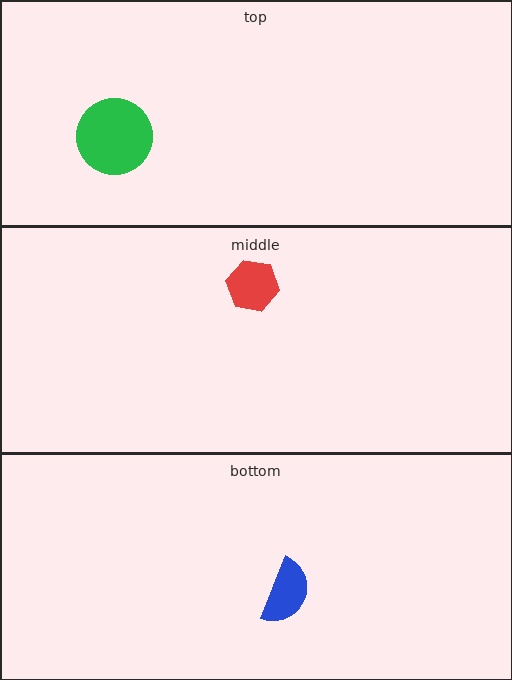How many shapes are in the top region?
1.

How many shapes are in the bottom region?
1.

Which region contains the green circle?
The top region.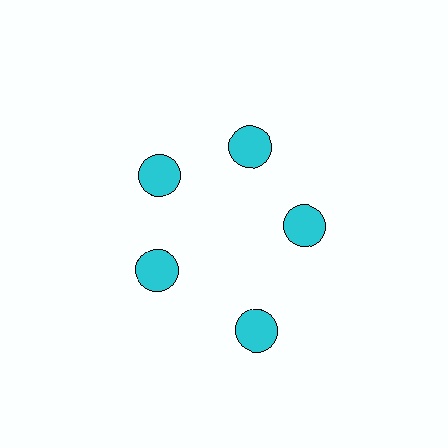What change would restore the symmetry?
The symmetry would be restored by moving it inward, back onto the ring so that all 5 circles sit at equal angles and equal distance from the center.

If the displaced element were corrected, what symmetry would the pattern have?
It would have 5-fold rotational symmetry — the pattern would map onto itself every 72 degrees.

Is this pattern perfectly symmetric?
No. The 5 cyan circles are arranged in a ring, but one element near the 5 o'clock position is pushed outward from the center, breaking the 5-fold rotational symmetry.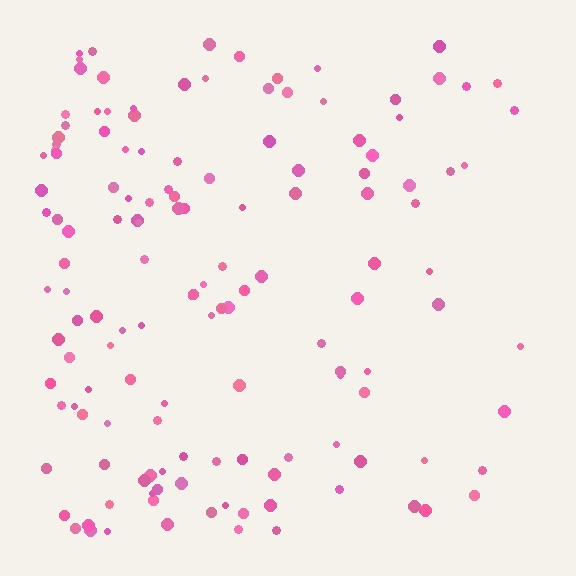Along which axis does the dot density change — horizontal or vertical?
Horizontal.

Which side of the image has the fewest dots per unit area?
The right.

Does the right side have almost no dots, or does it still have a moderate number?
Still a moderate number, just noticeably fewer than the left.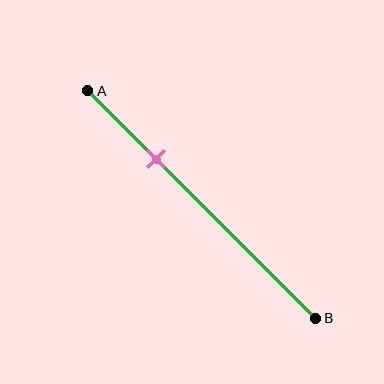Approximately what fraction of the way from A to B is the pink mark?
The pink mark is approximately 30% of the way from A to B.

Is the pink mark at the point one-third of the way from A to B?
No, the mark is at about 30% from A, not at the 33% one-third point.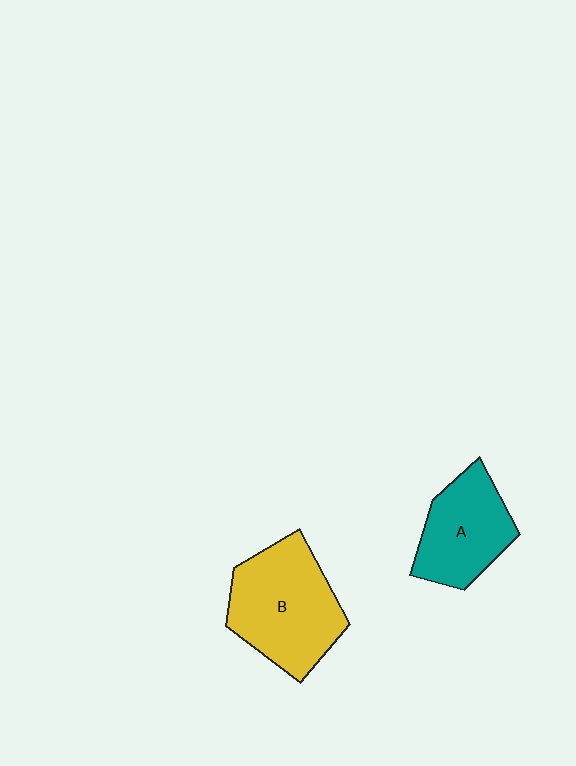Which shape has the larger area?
Shape B (yellow).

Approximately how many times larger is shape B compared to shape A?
Approximately 1.4 times.